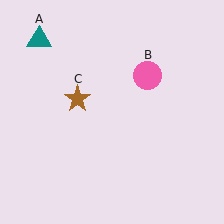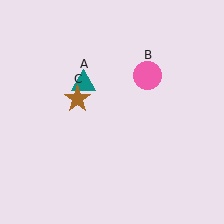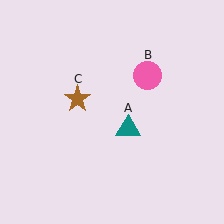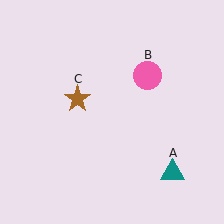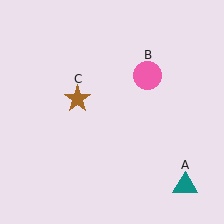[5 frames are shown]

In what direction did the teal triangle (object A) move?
The teal triangle (object A) moved down and to the right.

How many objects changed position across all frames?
1 object changed position: teal triangle (object A).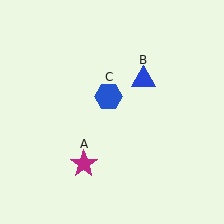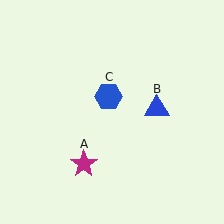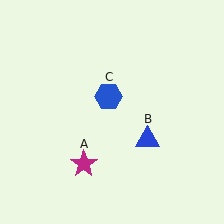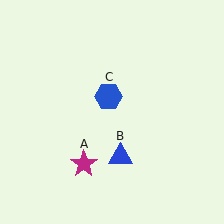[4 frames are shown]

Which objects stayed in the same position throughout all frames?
Magenta star (object A) and blue hexagon (object C) remained stationary.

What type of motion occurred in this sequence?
The blue triangle (object B) rotated clockwise around the center of the scene.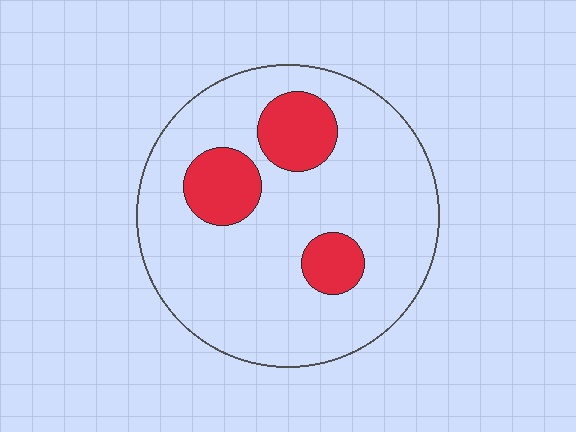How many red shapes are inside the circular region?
3.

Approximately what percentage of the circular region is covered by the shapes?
Approximately 20%.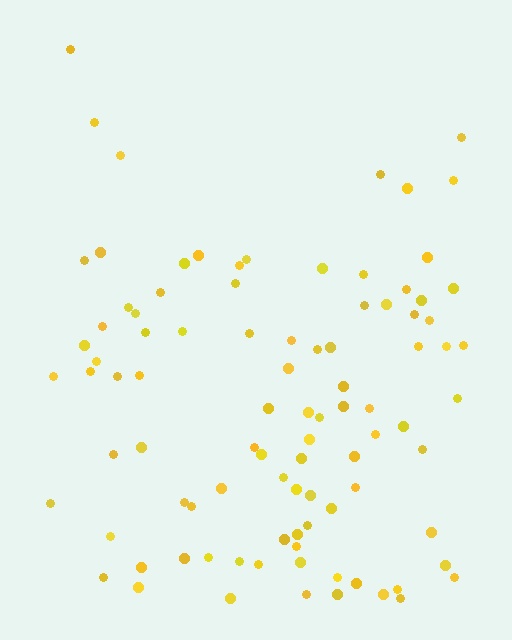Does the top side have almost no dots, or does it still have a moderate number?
Still a moderate number, just noticeably fewer than the bottom.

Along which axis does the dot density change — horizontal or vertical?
Vertical.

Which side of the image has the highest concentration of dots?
The bottom.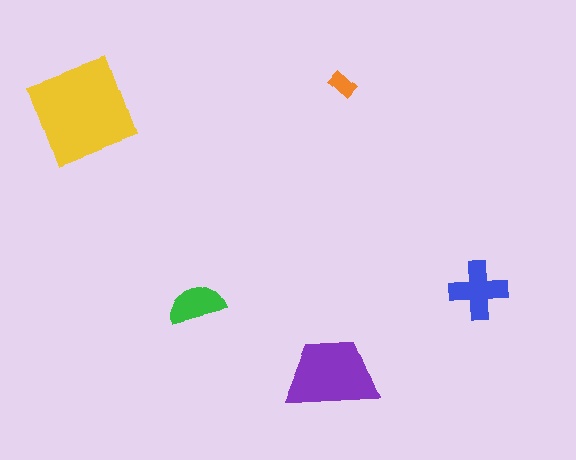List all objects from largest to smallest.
The yellow diamond, the purple trapezoid, the blue cross, the green semicircle, the orange rectangle.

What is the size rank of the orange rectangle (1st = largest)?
5th.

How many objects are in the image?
There are 5 objects in the image.